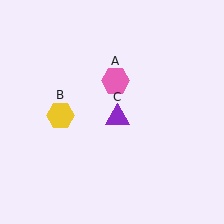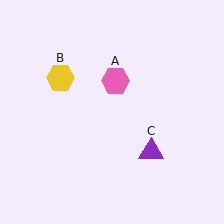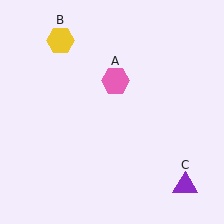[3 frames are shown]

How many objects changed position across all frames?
2 objects changed position: yellow hexagon (object B), purple triangle (object C).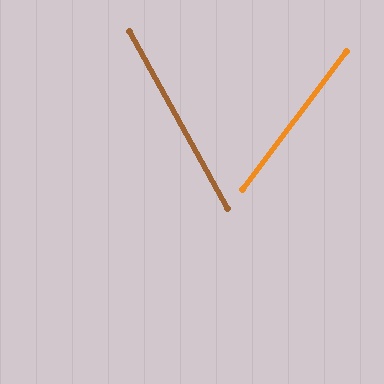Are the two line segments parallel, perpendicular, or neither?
Neither parallel nor perpendicular — they differ by about 66°.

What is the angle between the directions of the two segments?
Approximately 66 degrees.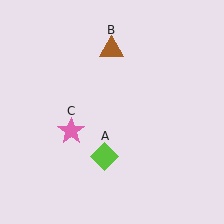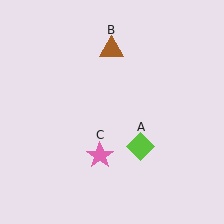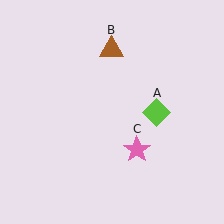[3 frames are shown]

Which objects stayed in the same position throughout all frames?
Brown triangle (object B) remained stationary.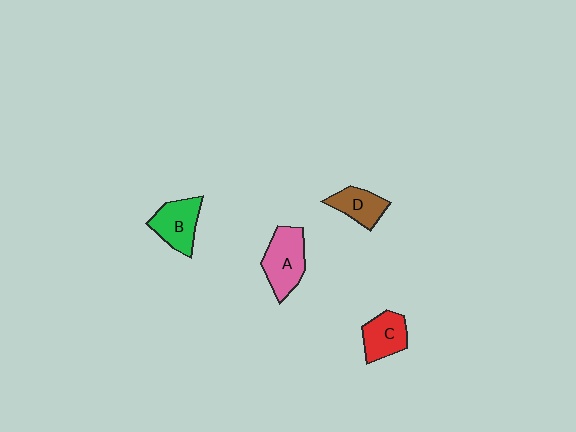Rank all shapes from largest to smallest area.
From largest to smallest: A (pink), B (green), C (red), D (brown).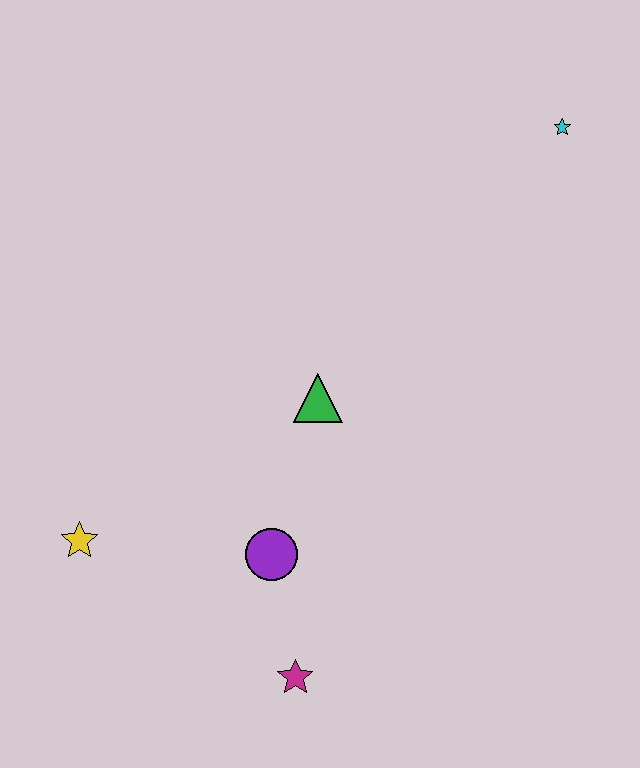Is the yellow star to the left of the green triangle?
Yes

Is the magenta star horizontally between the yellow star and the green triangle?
Yes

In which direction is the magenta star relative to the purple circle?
The magenta star is below the purple circle.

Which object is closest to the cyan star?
The green triangle is closest to the cyan star.